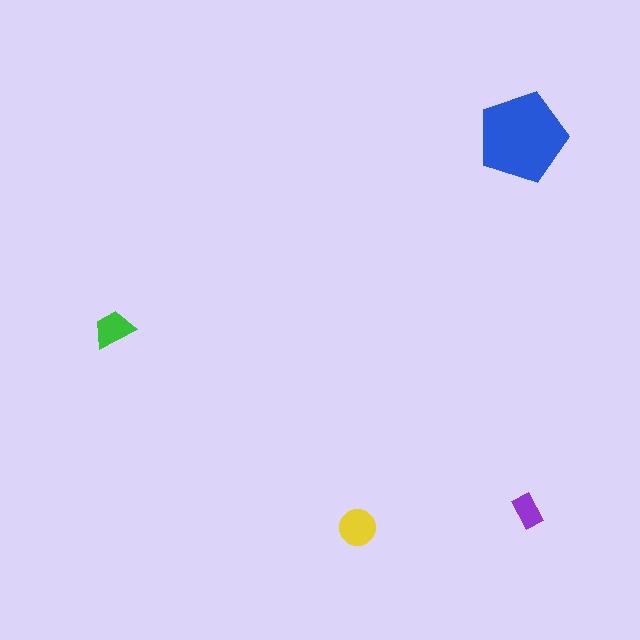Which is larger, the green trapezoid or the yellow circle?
The yellow circle.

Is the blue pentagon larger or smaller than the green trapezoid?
Larger.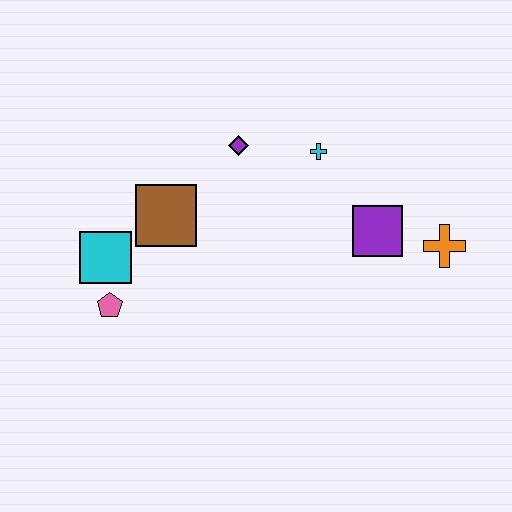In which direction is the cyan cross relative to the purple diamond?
The cyan cross is to the right of the purple diamond.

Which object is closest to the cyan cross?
The purple diamond is closest to the cyan cross.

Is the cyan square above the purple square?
No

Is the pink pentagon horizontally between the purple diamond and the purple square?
No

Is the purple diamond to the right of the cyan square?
Yes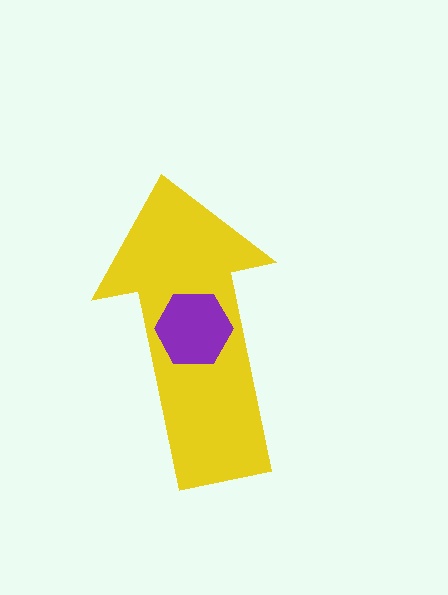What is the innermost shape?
The purple hexagon.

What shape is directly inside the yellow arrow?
The purple hexagon.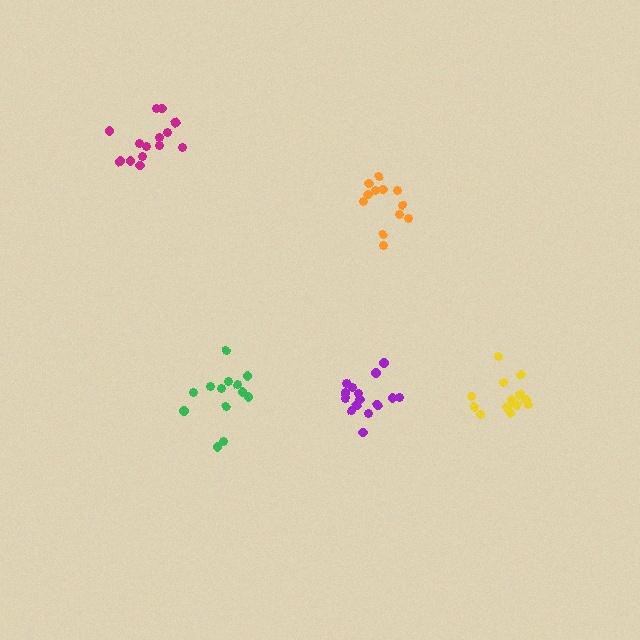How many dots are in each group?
Group 1: 14 dots, Group 2: 13 dots, Group 3: 16 dots, Group 4: 14 dots, Group 5: 12 dots (69 total).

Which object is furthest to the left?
The magenta cluster is leftmost.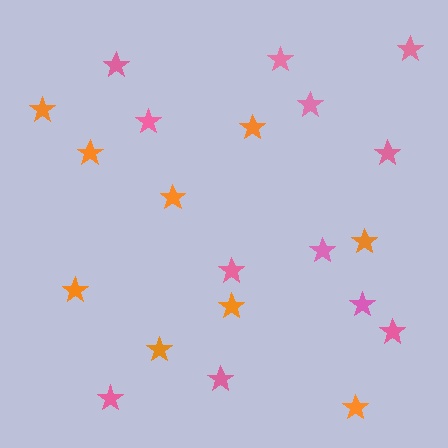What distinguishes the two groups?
There are 2 groups: one group of pink stars (12) and one group of orange stars (9).